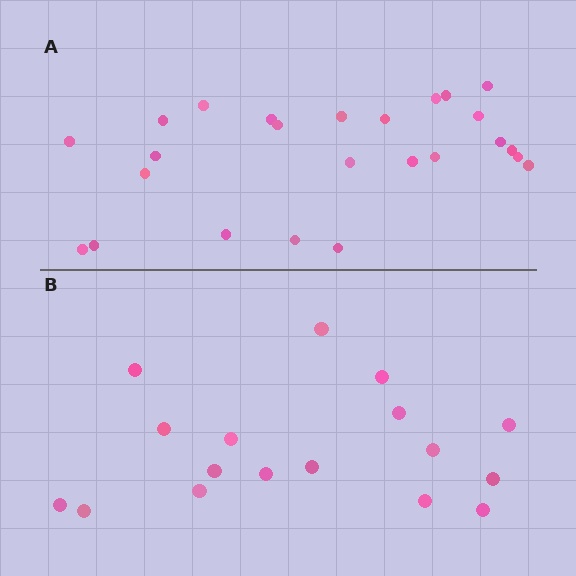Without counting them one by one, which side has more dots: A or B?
Region A (the top region) has more dots.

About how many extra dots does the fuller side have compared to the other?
Region A has roughly 8 or so more dots than region B.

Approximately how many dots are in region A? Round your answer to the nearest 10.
About 20 dots. (The exact count is 25, which rounds to 20.)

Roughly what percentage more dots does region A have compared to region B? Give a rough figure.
About 45% more.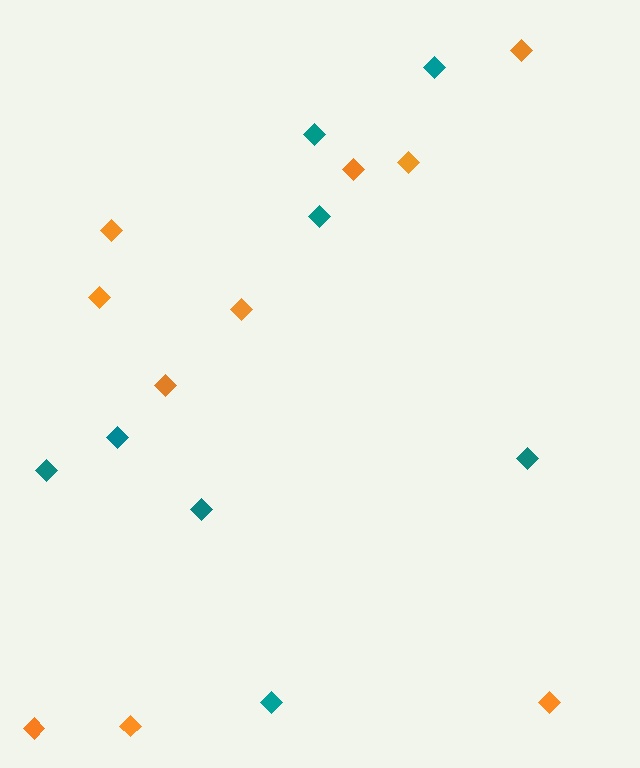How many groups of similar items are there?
There are 2 groups: one group of orange diamonds (10) and one group of teal diamonds (8).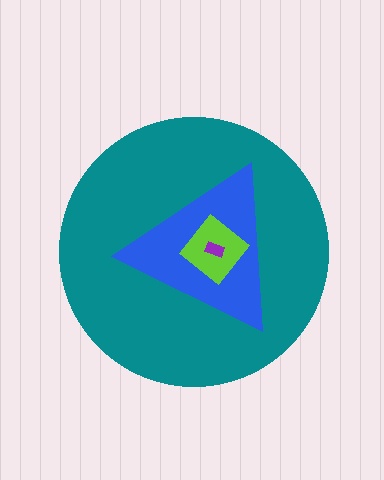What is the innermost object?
The purple rectangle.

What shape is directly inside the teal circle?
The blue triangle.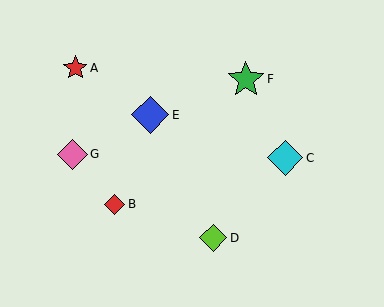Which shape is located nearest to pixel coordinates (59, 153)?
The pink diamond (labeled G) at (72, 154) is nearest to that location.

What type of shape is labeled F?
Shape F is a green star.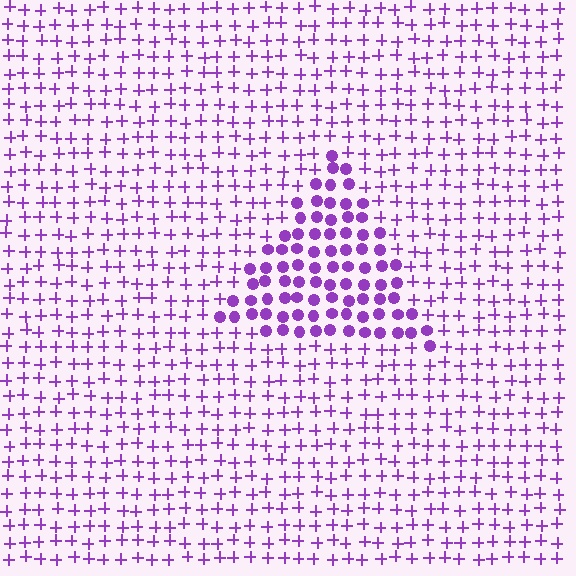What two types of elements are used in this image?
The image uses circles inside the triangle region and plus signs outside it.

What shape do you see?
I see a triangle.